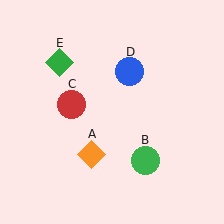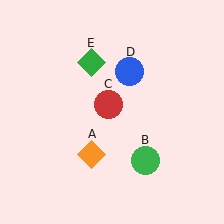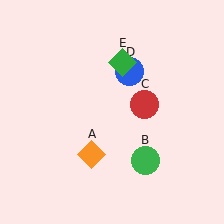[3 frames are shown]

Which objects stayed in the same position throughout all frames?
Orange diamond (object A) and green circle (object B) and blue circle (object D) remained stationary.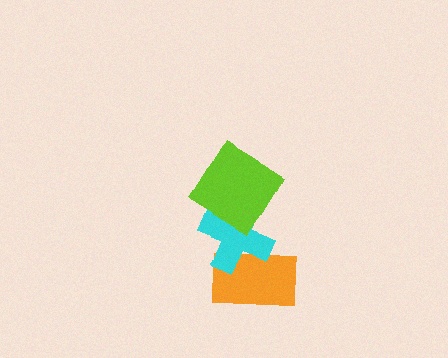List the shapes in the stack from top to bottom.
From top to bottom: the lime diamond, the cyan cross, the orange rectangle.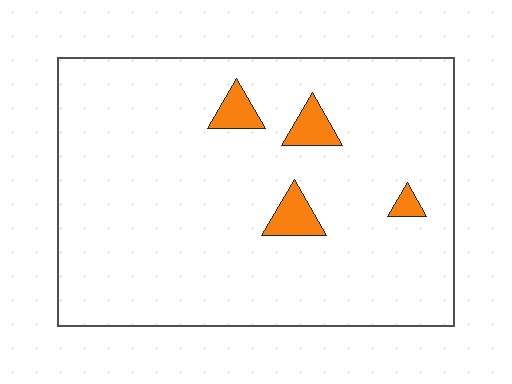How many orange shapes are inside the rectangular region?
4.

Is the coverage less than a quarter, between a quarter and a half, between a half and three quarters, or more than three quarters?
Less than a quarter.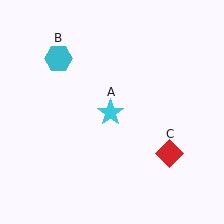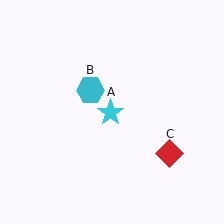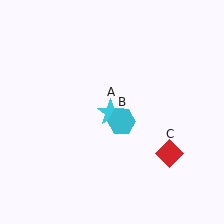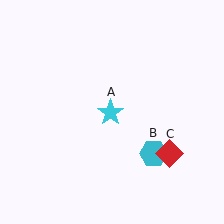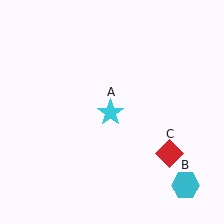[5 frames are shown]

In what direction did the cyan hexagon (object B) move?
The cyan hexagon (object B) moved down and to the right.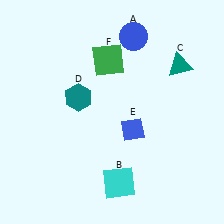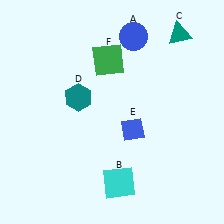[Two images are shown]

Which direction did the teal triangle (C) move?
The teal triangle (C) moved up.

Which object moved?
The teal triangle (C) moved up.